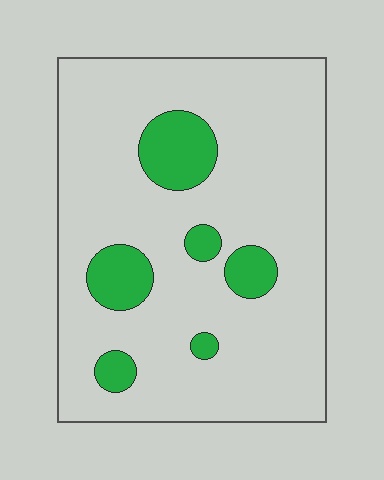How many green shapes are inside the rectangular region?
6.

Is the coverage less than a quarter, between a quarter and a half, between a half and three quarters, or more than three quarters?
Less than a quarter.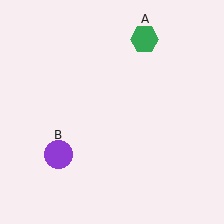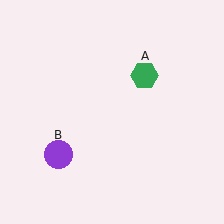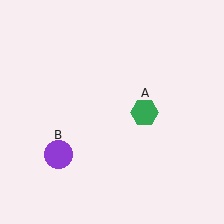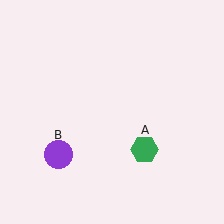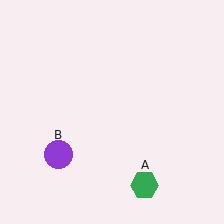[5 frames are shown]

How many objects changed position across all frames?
1 object changed position: green hexagon (object A).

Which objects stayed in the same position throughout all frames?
Purple circle (object B) remained stationary.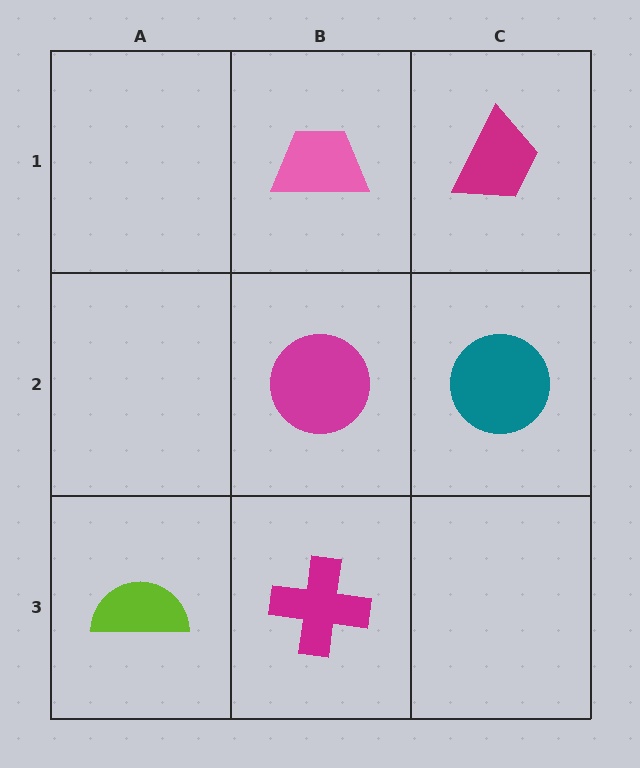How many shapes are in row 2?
2 shapes.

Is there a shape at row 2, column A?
No, that cell is empty.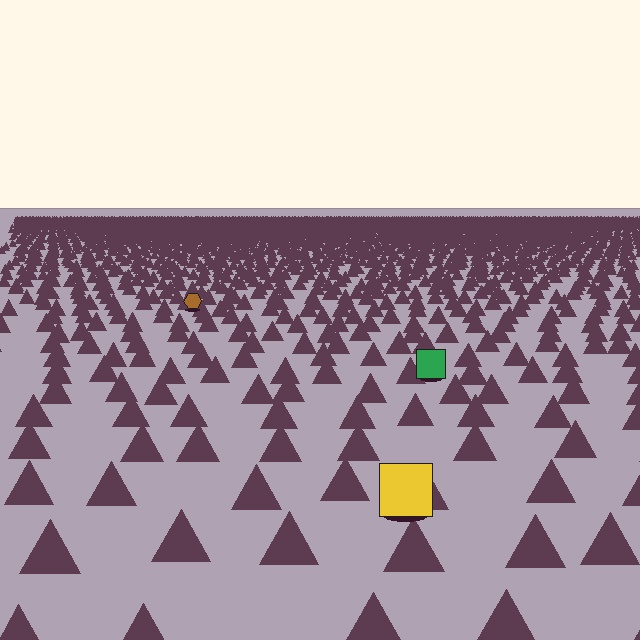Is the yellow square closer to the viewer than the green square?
Yes. The yellow square is closer — you can tell from the texture gradient: the ground texture is coarser near it.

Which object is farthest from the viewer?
The brown hexagon is farthest from the viewer. It appears smaller and the ground texture around it is denser.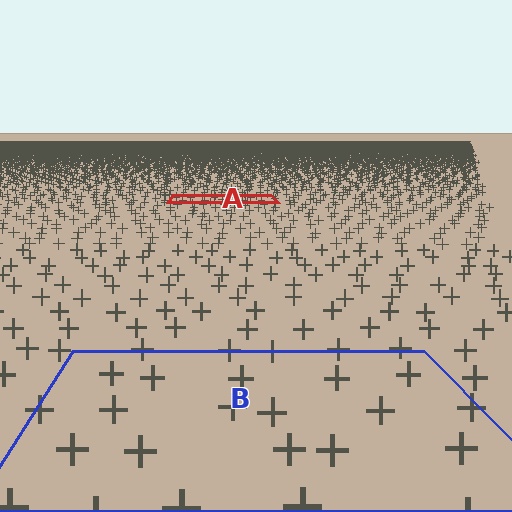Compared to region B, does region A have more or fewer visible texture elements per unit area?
Region A has more texture elements per unit area — they are packed more densely because it is farther away.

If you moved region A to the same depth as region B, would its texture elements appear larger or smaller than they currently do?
They would appear larger. At a closer depth, the same texture elements are projected at a bigger on-screen size.